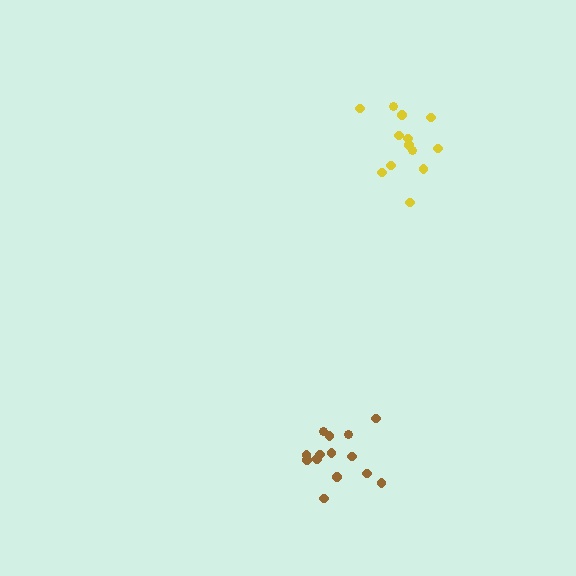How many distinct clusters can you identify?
There are 2 distinct clusters.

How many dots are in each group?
Group 1: 13 dots, Group 2: 14 dots (27 total).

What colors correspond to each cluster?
The clusters are colored: yellow, brown.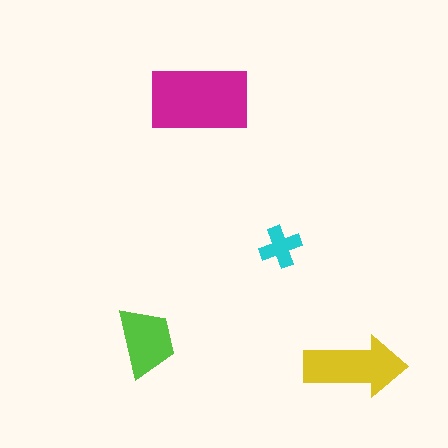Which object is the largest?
The magenta rectangle.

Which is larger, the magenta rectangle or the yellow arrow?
The magenta rectangle.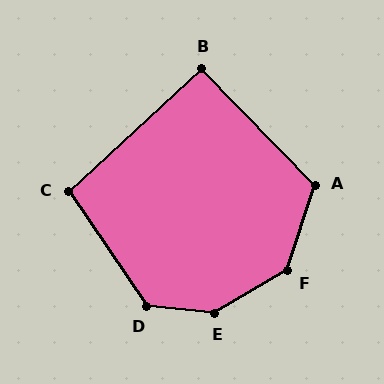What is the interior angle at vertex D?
Approximately 130 degrees (obtuse).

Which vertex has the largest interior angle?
E, at approximately 144 degrees.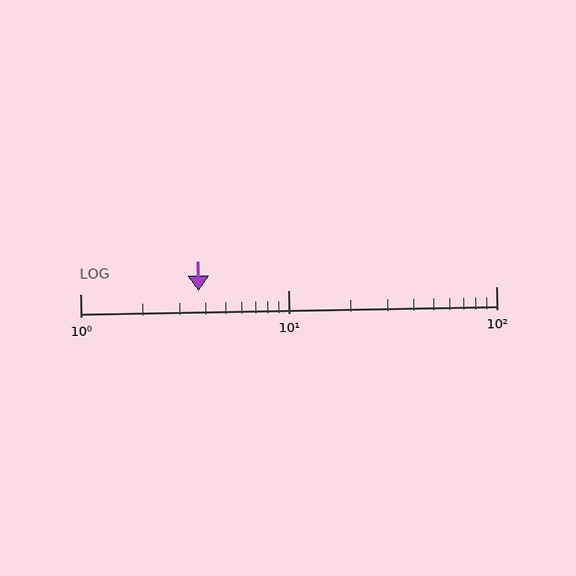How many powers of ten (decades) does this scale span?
The scale spans 2 decades, from 1 to 100.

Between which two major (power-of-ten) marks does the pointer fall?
The pointer is between 1 and 10.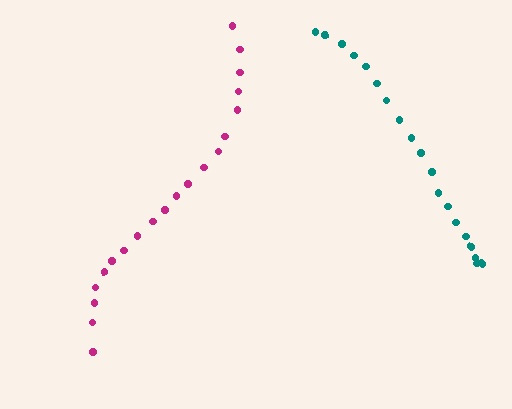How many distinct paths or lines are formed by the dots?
There are 2 distinct paths.